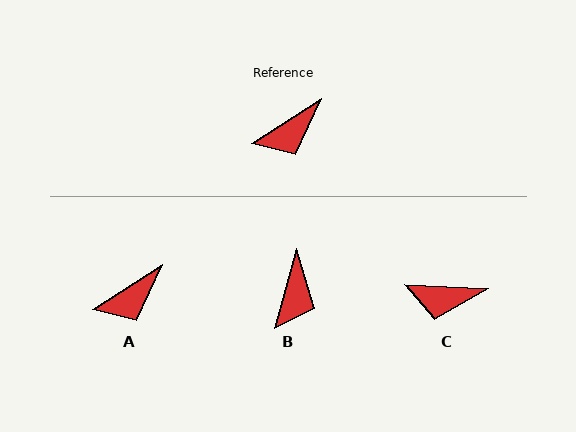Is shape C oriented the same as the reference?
No, it is off by about 35 degrees.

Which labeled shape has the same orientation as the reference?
A.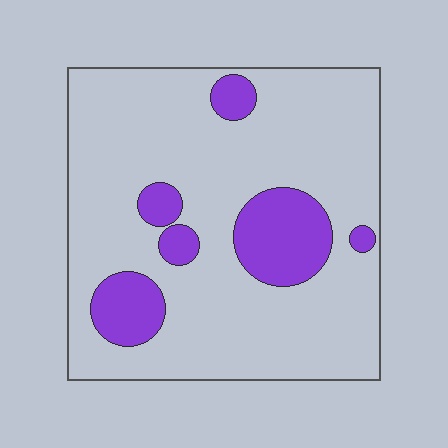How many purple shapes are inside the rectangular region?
6.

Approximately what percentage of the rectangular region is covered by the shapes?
Approximately 20%.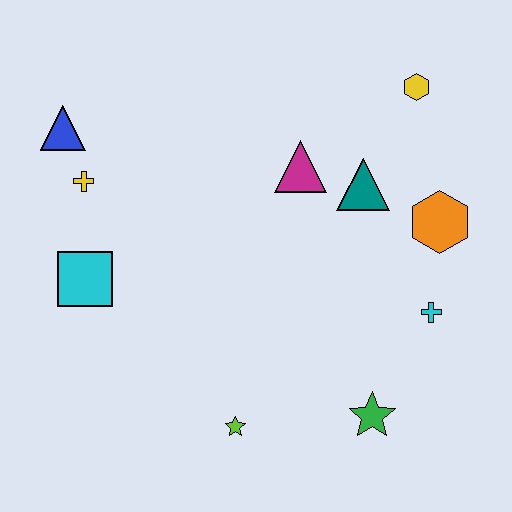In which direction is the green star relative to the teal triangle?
The green star is below the teal triangle.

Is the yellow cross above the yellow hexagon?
No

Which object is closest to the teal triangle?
The magenta triangle is closest to the teal triangle.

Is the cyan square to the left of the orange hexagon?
Yes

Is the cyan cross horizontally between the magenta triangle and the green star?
No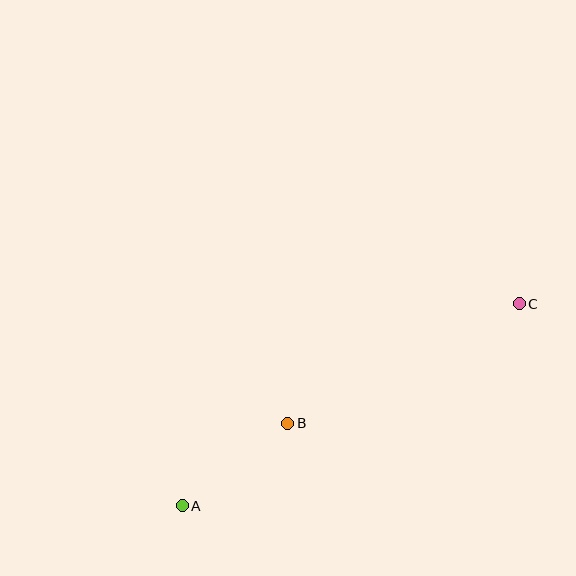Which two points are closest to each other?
Points A and B are closest to each other.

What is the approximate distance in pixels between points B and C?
The distance between B and C is approximately 261 pixels.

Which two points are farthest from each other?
Points A and C are farthest from each other.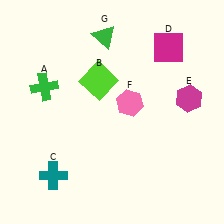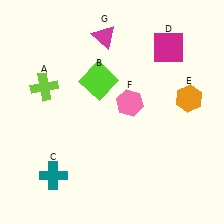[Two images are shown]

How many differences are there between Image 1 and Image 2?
There are 3 differences between the two images.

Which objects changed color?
A changed from green to lime. E changed from magenta to orange. G changed from green to magenta.